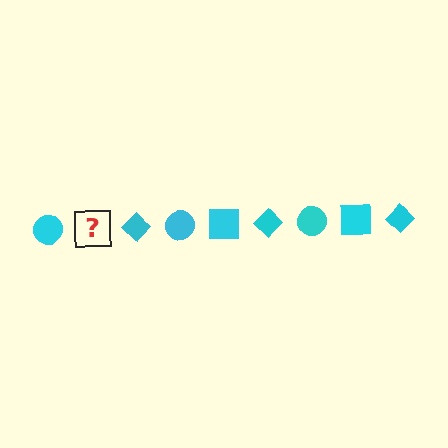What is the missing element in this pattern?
The missing element is a cyan square.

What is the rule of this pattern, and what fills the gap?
The rule is that the pattern cycles through circle, square, diamond shapes in cyan. The gap should be filled with a cyan square.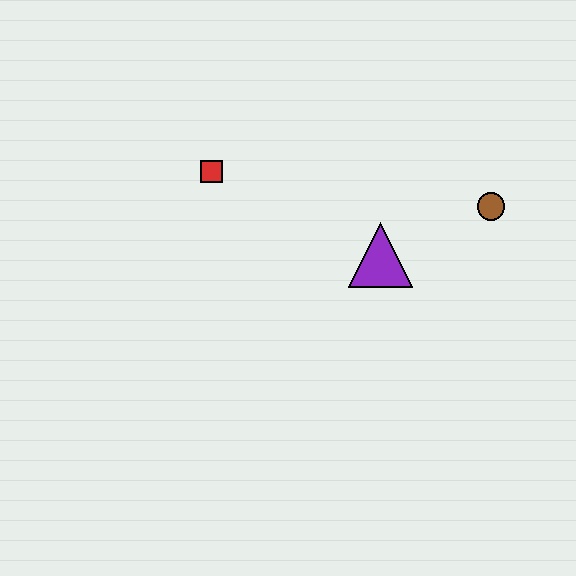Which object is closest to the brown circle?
The purple triangle is closest to the brown circle.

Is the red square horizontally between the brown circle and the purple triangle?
No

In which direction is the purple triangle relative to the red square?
The purple triangle is to the right of the red square.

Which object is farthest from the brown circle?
The red square is farthest from the brown circle.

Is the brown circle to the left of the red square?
No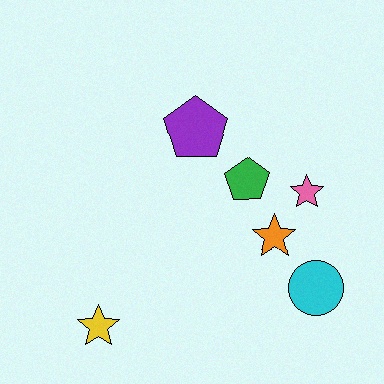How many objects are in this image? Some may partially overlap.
There are 6 objects.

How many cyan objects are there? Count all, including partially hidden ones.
There is 1 cyan object.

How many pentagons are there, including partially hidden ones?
There are 2 pentagons.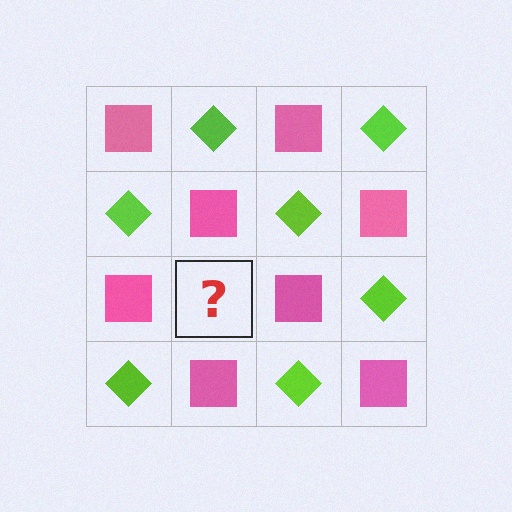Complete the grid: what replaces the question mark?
The question mark should be replaced with a lime diamond.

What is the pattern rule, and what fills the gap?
The rule is that it alternates pink square and lime diamond in a checkerboard pattern. The gap should be filled with a lime diamond.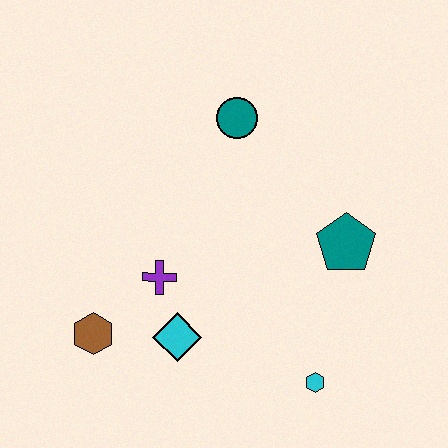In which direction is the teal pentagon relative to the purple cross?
The teal pentagon is to the right of the purple cross.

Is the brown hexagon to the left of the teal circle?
Yes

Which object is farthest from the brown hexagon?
The teal pentagon is farthest from the brown hexagon.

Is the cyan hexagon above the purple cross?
No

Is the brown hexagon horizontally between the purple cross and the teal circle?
No